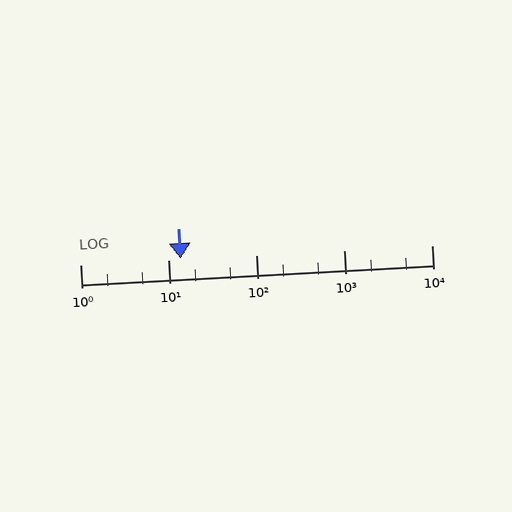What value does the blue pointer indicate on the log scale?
The pointer indicates approximately 14.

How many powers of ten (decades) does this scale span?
The scale spans 4 decades, from 1 to 10000.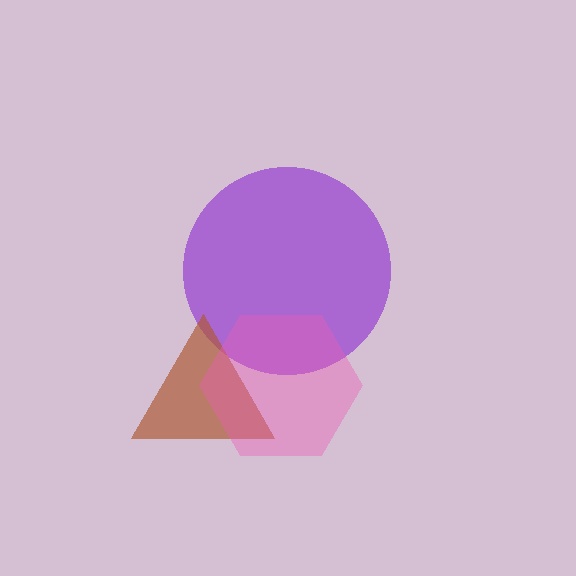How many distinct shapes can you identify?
There are 3 distinct shapes: a purple circle, a brown triangle, a pink hexagon.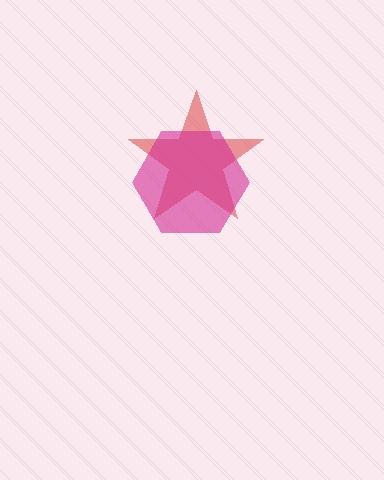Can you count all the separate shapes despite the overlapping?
Yes, there are 2 separate shapes.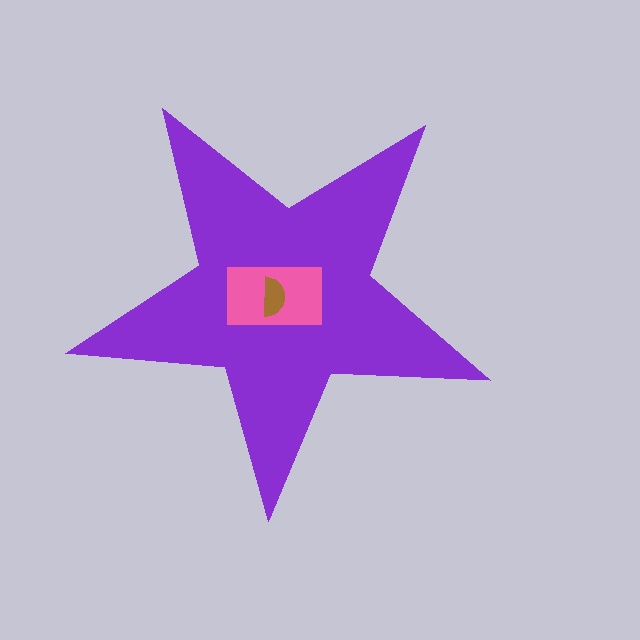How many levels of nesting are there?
3.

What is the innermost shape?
The brown semicircle.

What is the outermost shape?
The purple star.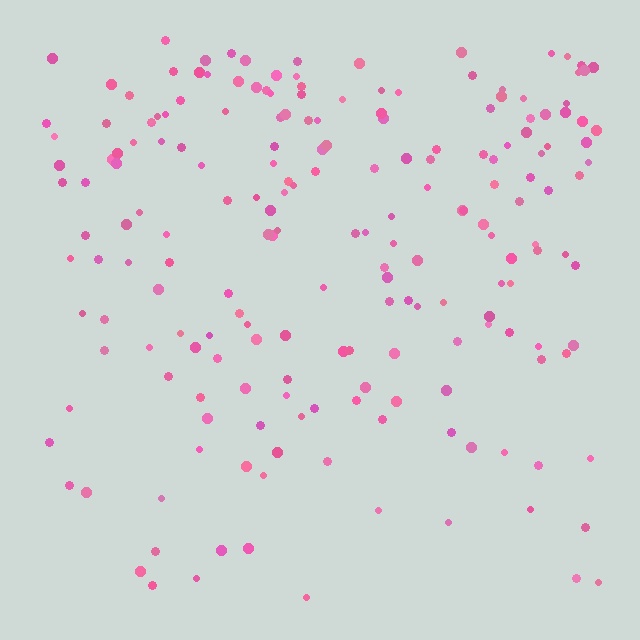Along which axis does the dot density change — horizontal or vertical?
Vertical.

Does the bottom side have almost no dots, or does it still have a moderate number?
Still a moderate number, just noticeably fewer than the top.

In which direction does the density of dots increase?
From bottom to top, with the top side densest.